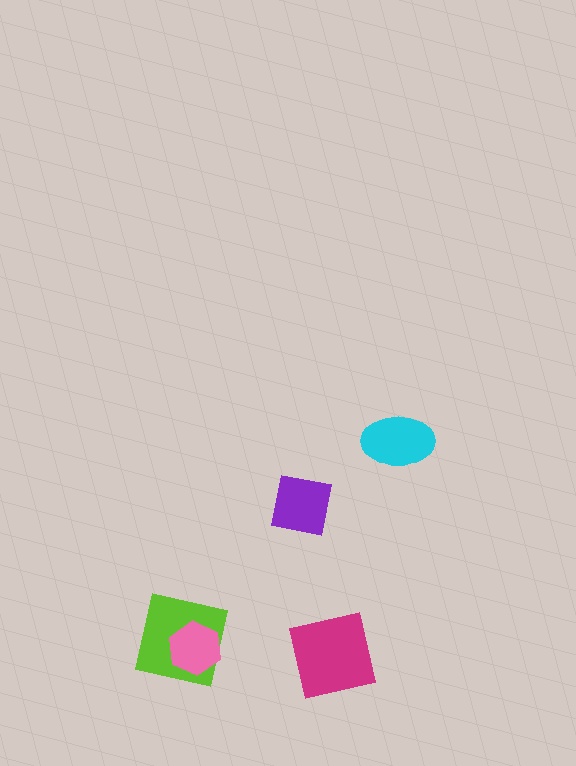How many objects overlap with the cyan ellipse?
0 objects overlap with the cyan ellipse.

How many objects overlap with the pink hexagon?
1 object overlaps with the pink hexagon.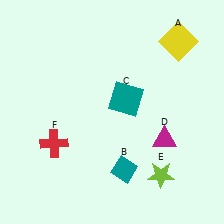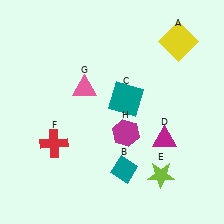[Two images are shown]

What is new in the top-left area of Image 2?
A pink triangle (G) was added in the top-left area of Image 2.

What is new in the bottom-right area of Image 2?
A magenta hexagon (H) was added in the bottom-right area of Image 2.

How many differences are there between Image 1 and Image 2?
There are 2 differences between the two images.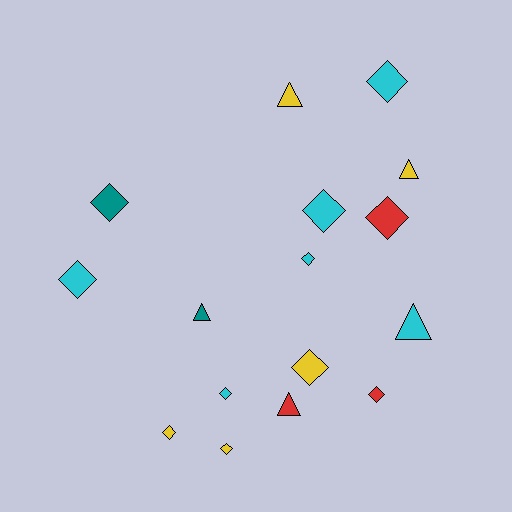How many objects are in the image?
There are 16 objects.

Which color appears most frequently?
Cyan, with 6 objects.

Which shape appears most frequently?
Diamond, with 11 objects.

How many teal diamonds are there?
There is 1 teal diamond.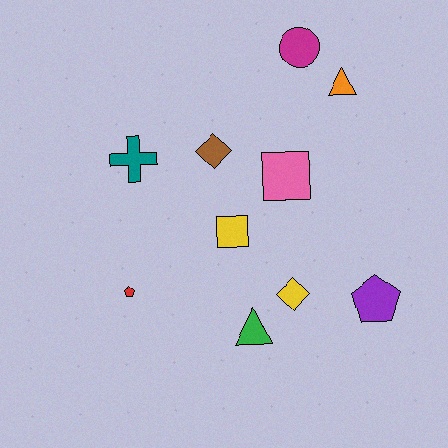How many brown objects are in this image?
There is 1 brown object.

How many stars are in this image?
There are no stars.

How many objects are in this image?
There are 10 objects.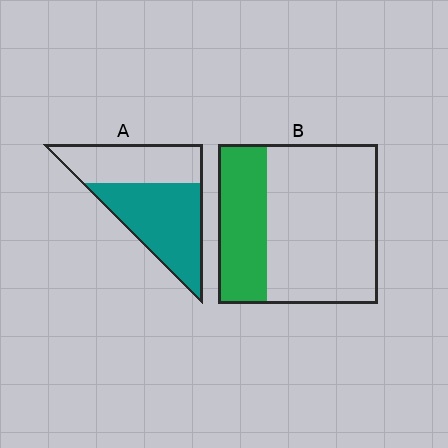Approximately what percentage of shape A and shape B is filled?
A is approximately 55% and B is approximately 30%.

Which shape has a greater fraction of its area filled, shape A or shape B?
Shape A.